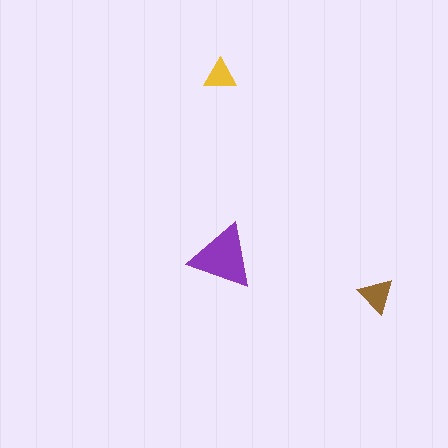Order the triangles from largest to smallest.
the purple one, the brown one, the yellow one.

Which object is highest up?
The yellow triangle is topmost.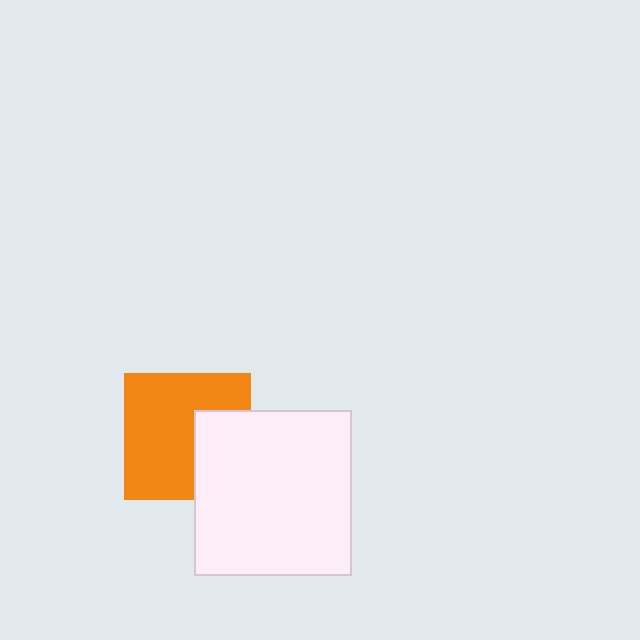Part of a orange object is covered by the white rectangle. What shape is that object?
It is a square.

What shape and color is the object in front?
The object in front is a white rectangle.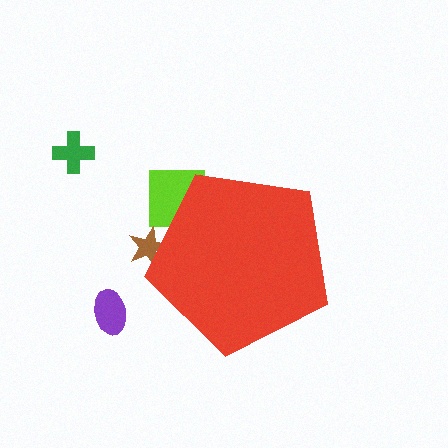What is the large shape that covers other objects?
A red pentagon.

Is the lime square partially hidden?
Yes, the lime square is partially hidden behind the red pentagon.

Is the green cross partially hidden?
No, the green cross is fully visible.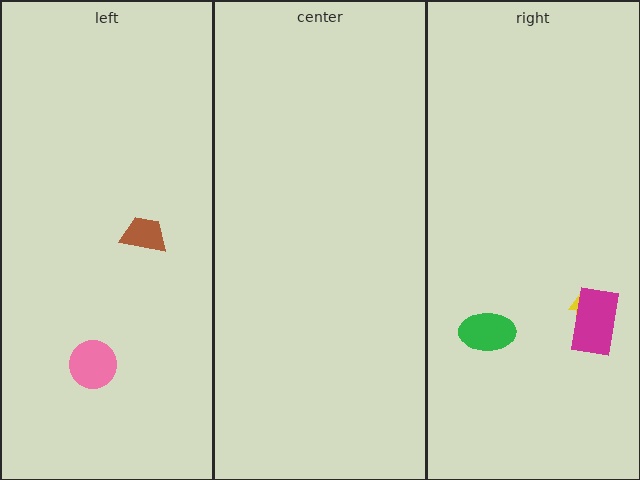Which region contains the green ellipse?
The right region.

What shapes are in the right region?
The yellow arrow, the magenta rectangle, the green ellipse.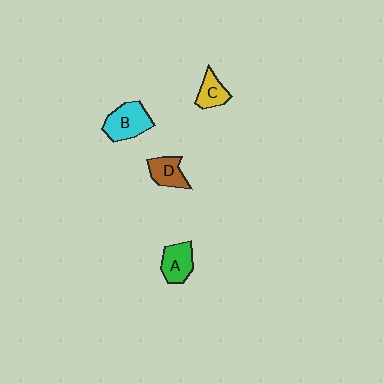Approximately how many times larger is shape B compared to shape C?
Approximately 1.6 times.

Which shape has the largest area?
Shape B (cyan).